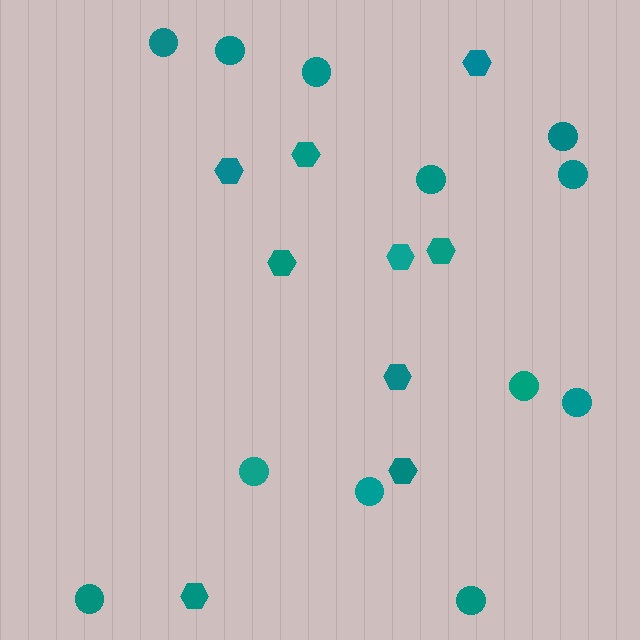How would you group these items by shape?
There are 2 groups: one group of circles (12) and one group of hexagons (9).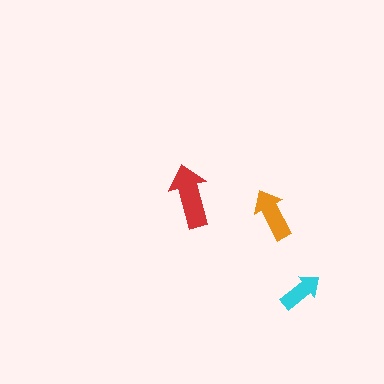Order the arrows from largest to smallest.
the red one, the orange one, the cyan one.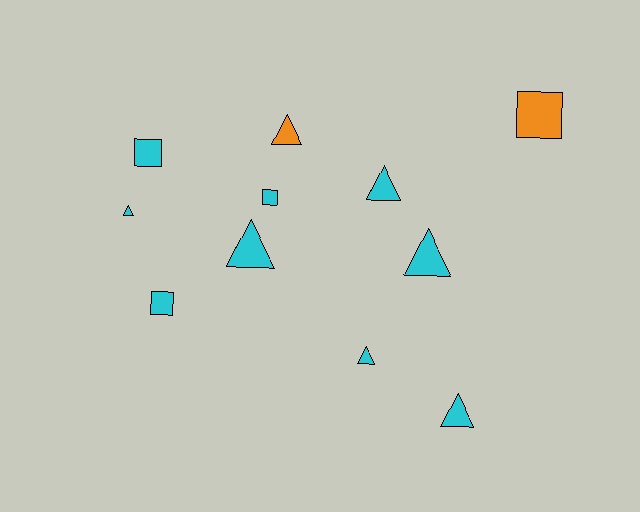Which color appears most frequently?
Cyan, with 9 objects.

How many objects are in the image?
There are 11 objects.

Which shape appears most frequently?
Triangle, with 7 objects.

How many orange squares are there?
There is 1 orange square.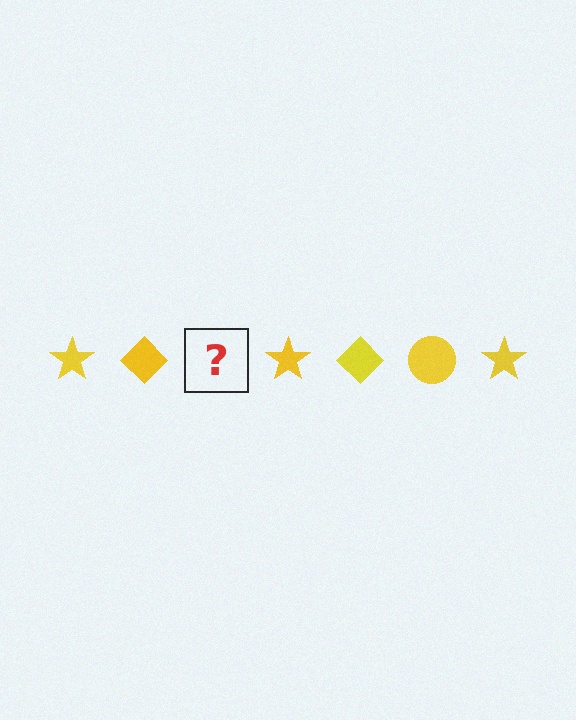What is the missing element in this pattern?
The missing element is a yellow circle.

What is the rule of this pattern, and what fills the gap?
The rule is that the pattern cycles through star, diamond, circle shapes in yellow. The gap should be filled with a yellow circle.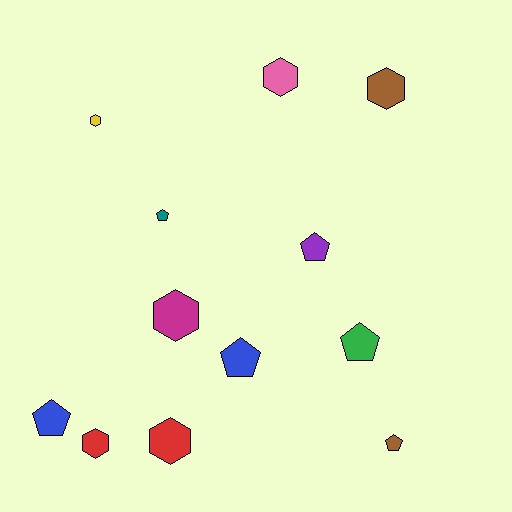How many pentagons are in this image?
There are 6 pentagons.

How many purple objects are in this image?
There is 1 purple object.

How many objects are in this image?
There are 12 objects.